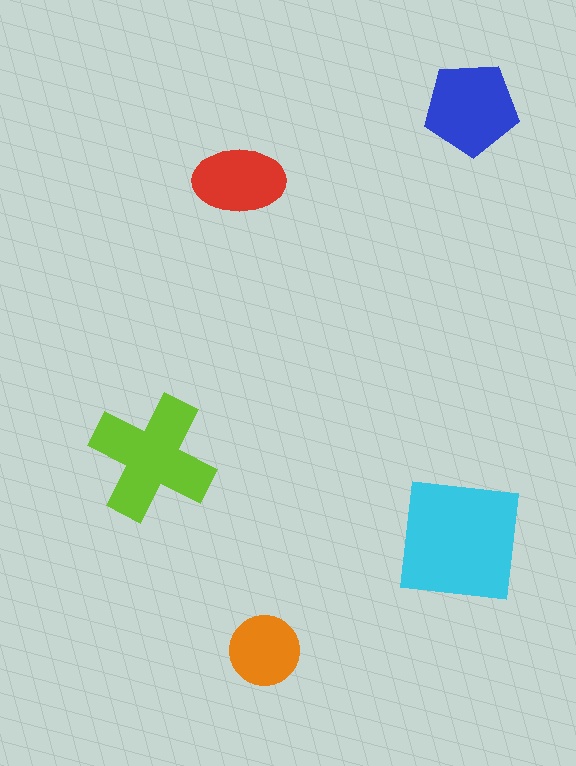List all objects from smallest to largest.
The orange circle, the red ellipse, the blue pentagon, the lime cross, the cyan square.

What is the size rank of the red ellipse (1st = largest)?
4th.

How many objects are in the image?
There are 5 objects in the image.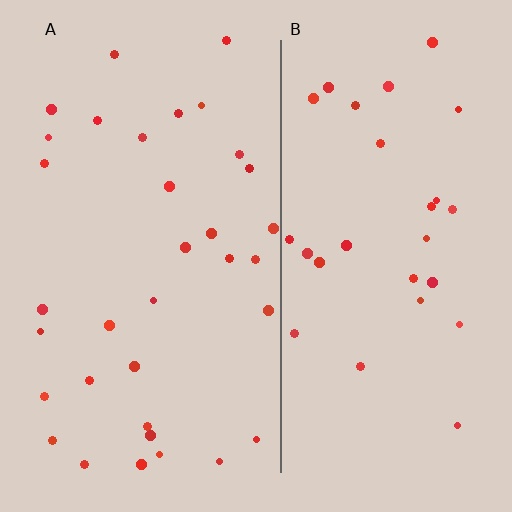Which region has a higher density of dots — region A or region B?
A (the left).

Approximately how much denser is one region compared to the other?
Approximately 1.2× — region A over region B.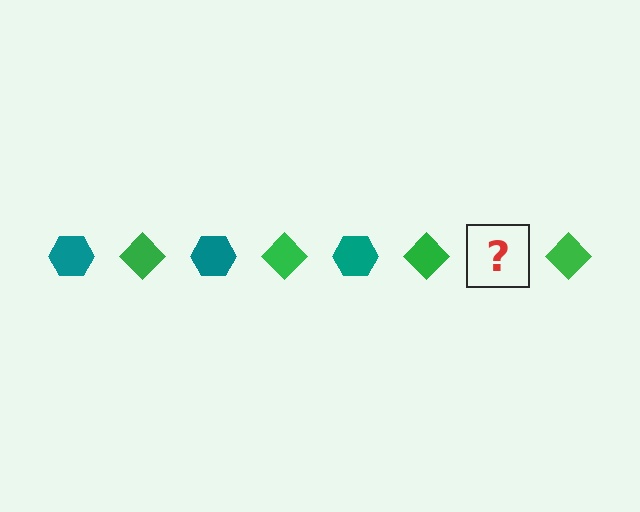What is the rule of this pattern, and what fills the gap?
The rule is that the pattern alternates between teal hexagon and green diamond. The gap should be filled with a teal hexagon.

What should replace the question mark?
The question mark should be replaced with a teal hexagon.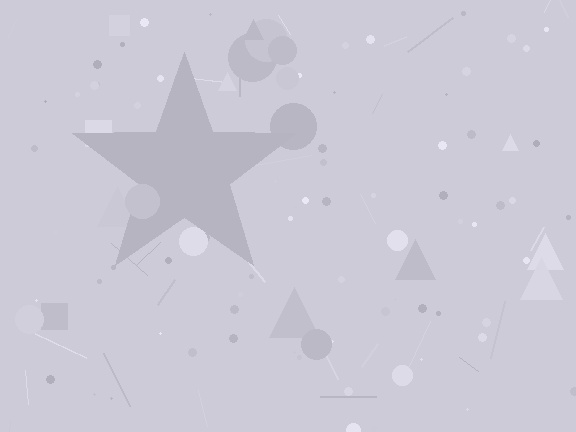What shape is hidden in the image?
A star is hidden in the image.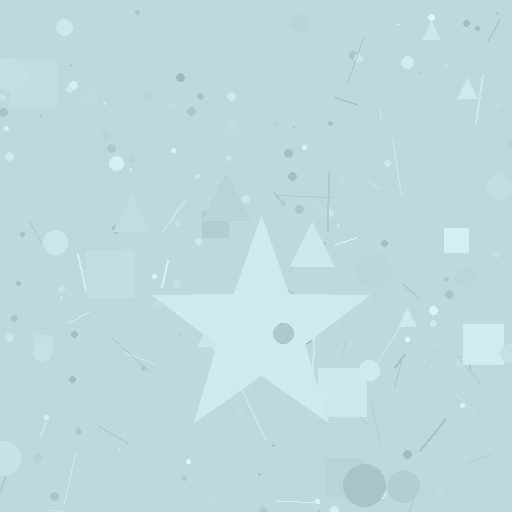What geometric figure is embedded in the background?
A star is embedded in the background.